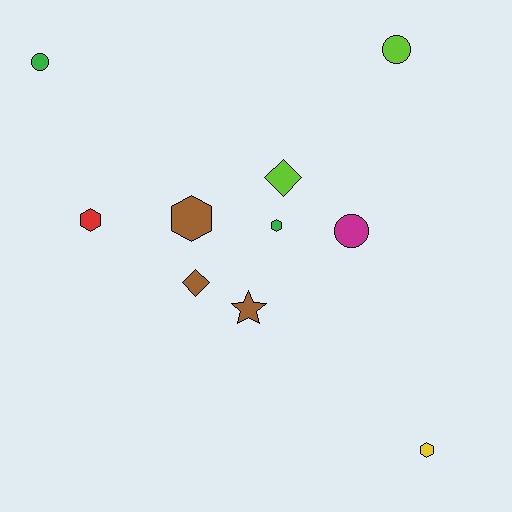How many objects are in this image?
There are 10 objects.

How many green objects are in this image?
There are 2 green objects.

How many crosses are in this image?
There are no crosses.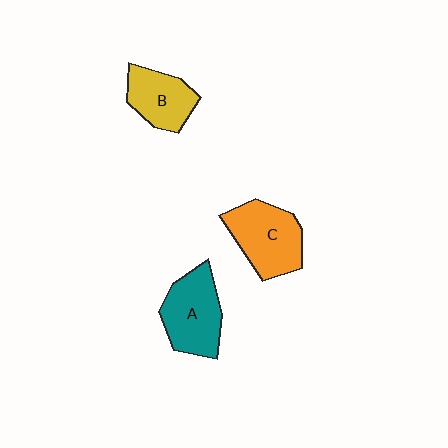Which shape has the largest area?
Shape C (orange).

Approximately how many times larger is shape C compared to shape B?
Approximately 1.3 times.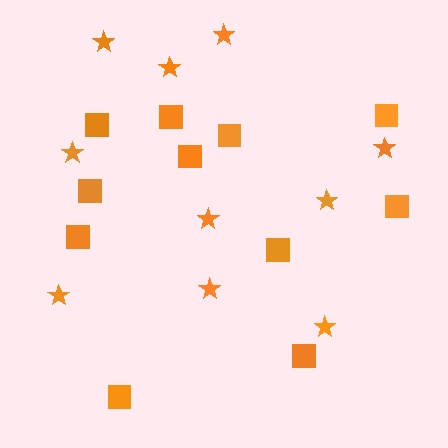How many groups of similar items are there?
There are 2 groups: one group of stars (10) and one group of squares (11).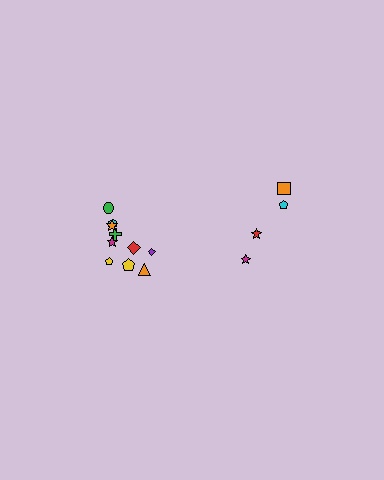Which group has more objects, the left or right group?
The left group.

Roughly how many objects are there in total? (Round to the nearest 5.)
Roughly 15 objects in total.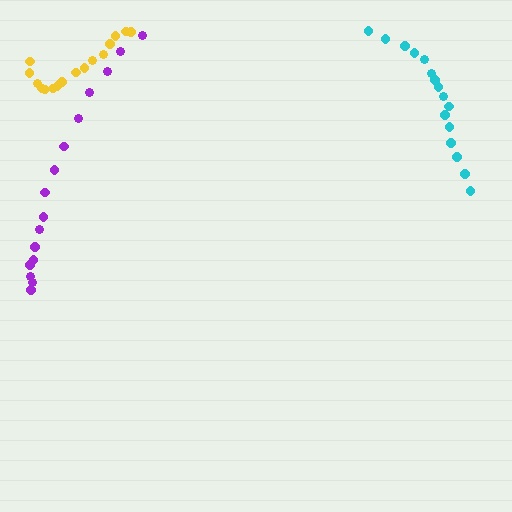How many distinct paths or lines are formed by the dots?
There are 3 distinct paths.